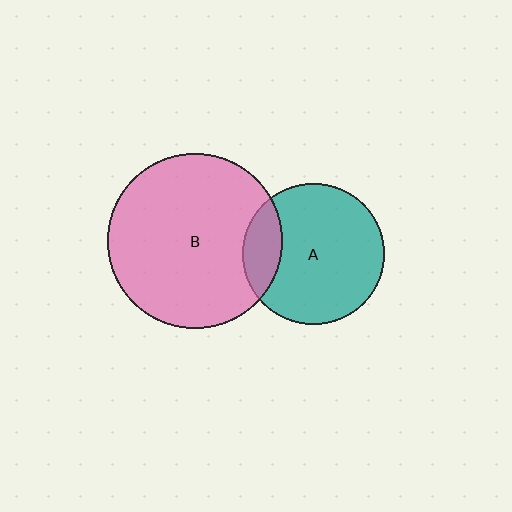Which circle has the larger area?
Circle B (pink).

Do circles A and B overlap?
Yes.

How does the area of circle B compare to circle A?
Approximately 1.5 times.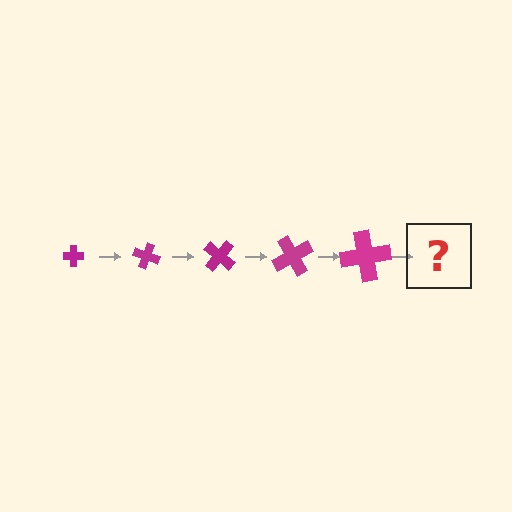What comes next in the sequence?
The next element should be a cross, larger than the previous one and rotated 100 degrees from the start.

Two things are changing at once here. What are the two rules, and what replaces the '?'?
The two rules are that the cross grows larger each step and it rotates 20 degrees each step. The '?' should be a cross, larger than the previous one and rotated 100 degrees from the start.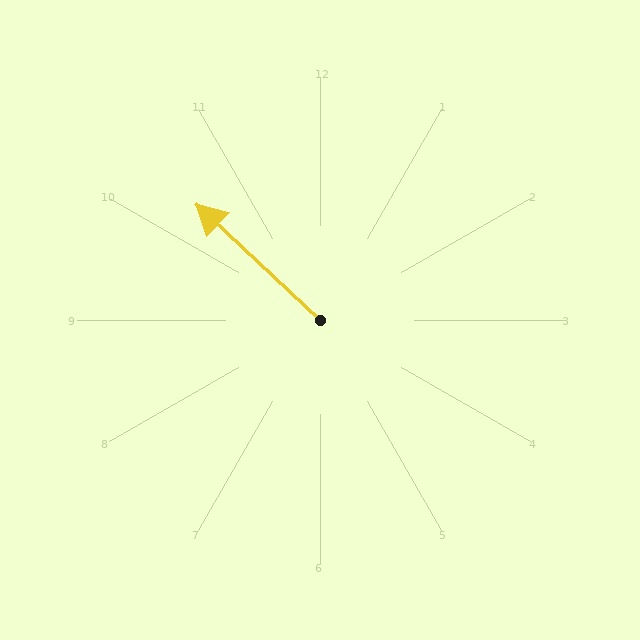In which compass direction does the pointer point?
Northwest.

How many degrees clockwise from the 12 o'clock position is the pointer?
Approximately 313 degrees.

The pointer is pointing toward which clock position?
Roughly 10 o'clock.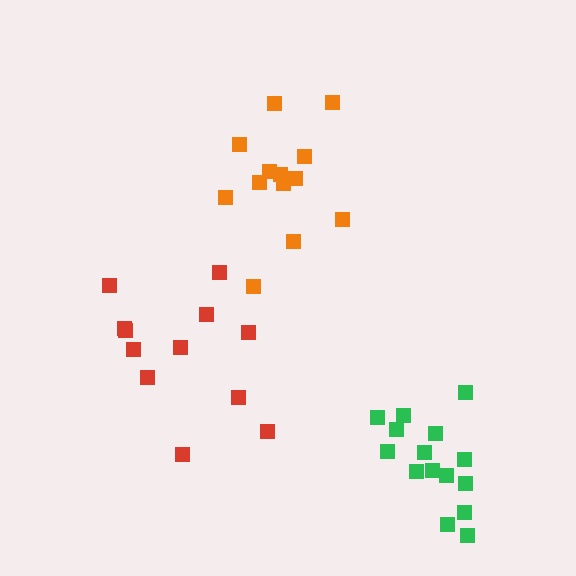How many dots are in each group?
Group 1: 13 dots, Group 2: 12 dots, Group 3: 15 dots (40 total).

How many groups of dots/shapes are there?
There are 3 groups.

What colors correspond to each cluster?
The clusters are colored: orange, red, green.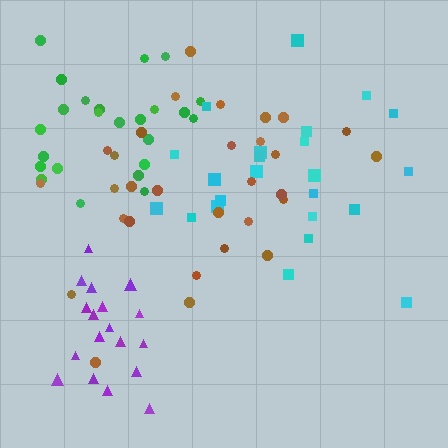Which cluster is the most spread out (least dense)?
Green.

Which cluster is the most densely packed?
Purple.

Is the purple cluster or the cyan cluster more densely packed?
Purple.